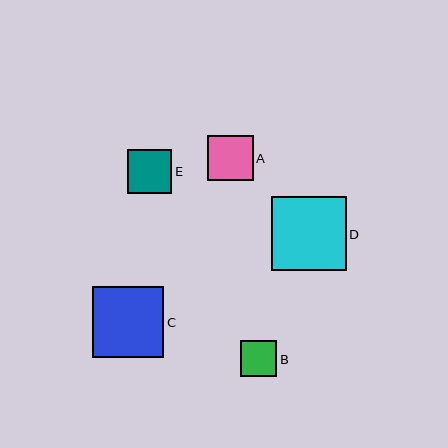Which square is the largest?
Square D is the largest with a size of approximately 75 pixels.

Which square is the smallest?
Square B is the smallest with a size of approximately 36 pixels.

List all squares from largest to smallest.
From largest to smallest: D, C, A, E, B.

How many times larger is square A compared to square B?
Square A is approximately 1.3 times the size of square B.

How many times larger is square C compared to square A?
Square C is approximately 1.6 times the size of square A.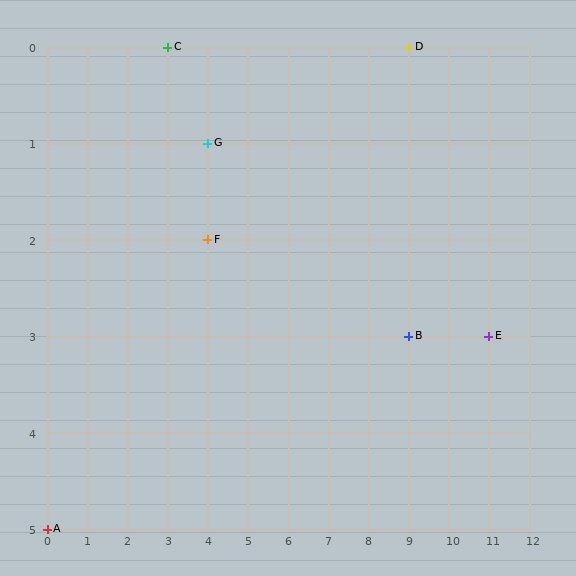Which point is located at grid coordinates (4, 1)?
Point G is at (4, 1).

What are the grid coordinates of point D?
Point D is at grid coordinates (9, 0).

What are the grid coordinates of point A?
Point A is at grid coordinates (0, 5).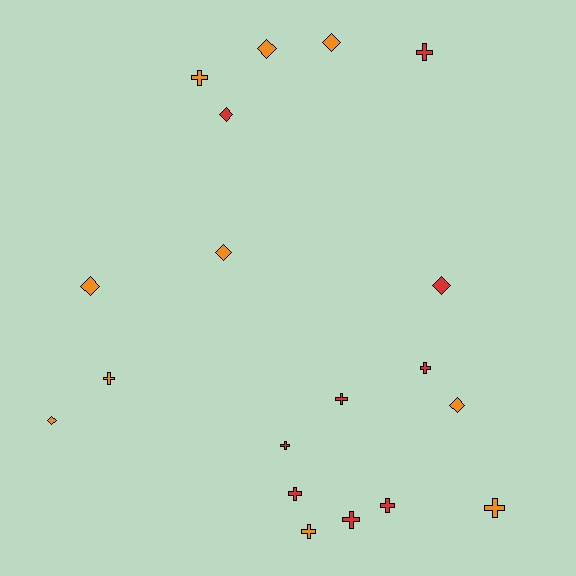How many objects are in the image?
There are 19 objects.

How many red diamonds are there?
There are 2 red diamonds.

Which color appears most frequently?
Orange, with 10 objects.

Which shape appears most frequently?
Cross, with 11 objects.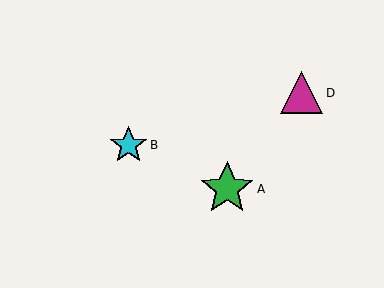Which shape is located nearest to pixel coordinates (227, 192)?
The green star (labeled A) at (227, 189) is nearest to that location.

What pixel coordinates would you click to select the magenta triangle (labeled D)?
Click at (302, 93) to select the magenta triangle D.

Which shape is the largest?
The green star (labeled A) is the largest.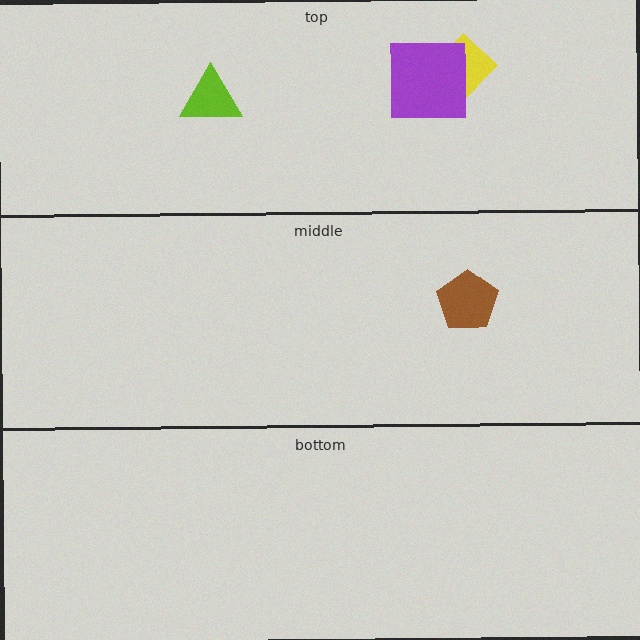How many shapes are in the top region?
3.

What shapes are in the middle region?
The brown pentagon.